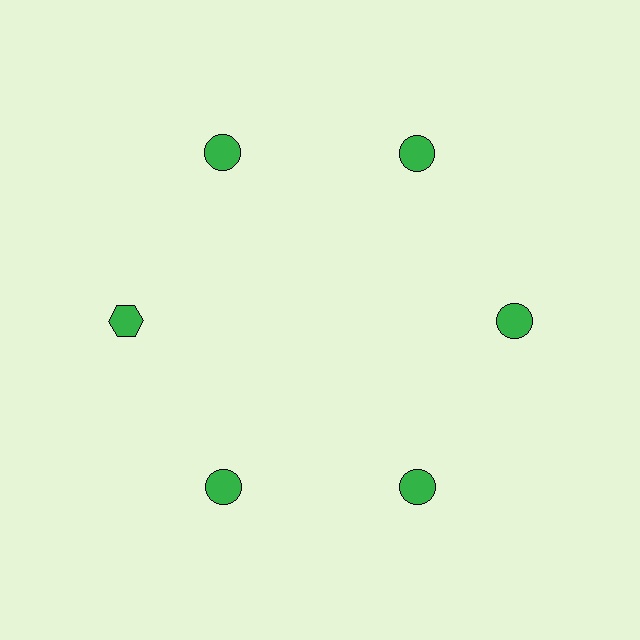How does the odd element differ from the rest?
It has a different shape: hexagon instead of circle.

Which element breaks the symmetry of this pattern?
The green hexagon at roughly the 9 o'clock position breaks the symmetry. All other shapes are green circles.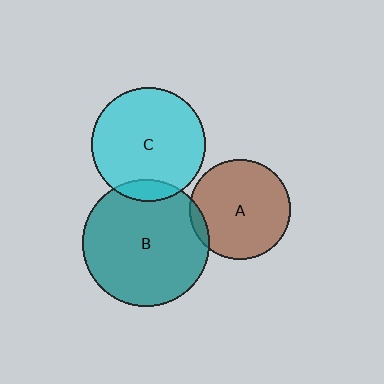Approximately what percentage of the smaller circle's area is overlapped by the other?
Approximately 10%.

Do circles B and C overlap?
Yes.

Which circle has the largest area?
Circle B (teal).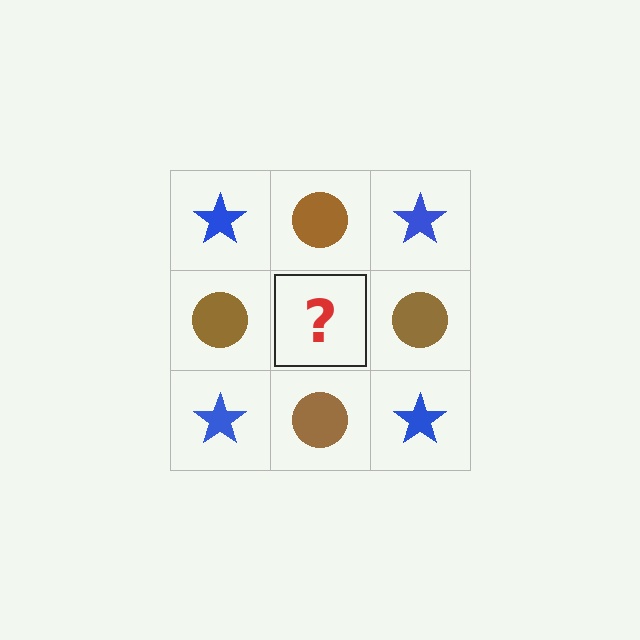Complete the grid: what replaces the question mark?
The question mark should be replaced with a blue star.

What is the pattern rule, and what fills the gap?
The rule is that it alternates blue star and brown circle in a checkerboard pattern. The gap should be filled with a blue star.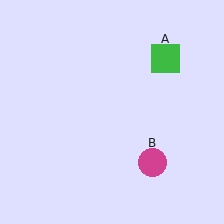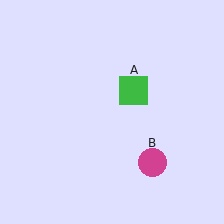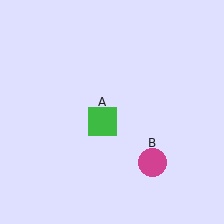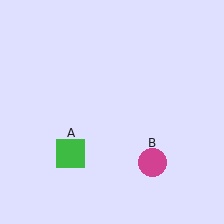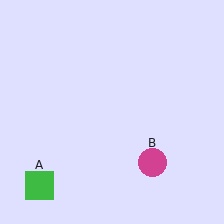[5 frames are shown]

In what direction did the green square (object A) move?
The green square (object A) moved down and to the left.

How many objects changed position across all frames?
1 object changed position: green square (object A).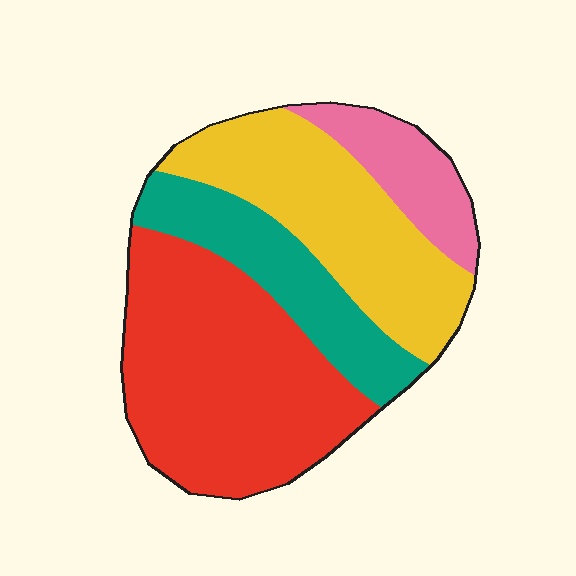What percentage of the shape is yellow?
Yellow takes up about one quarter (1/4) of the shape.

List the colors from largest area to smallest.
From largest to smallest: red, yellow, teal, pink.